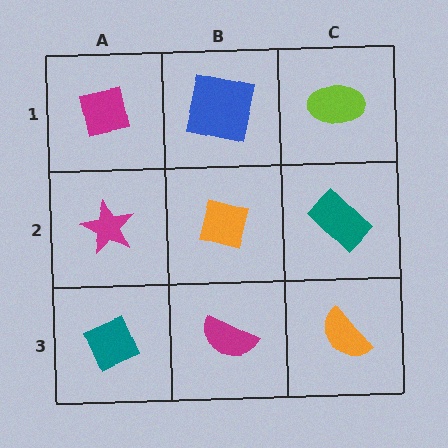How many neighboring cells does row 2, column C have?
3.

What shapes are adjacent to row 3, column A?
A magenta star (row 2, column A), a magenta semicircle (row 3, column B).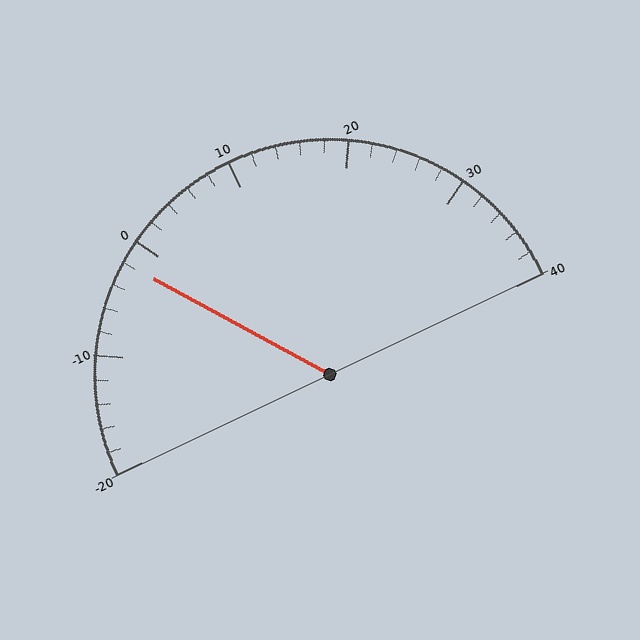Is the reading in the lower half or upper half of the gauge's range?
The reading is in the lower half of the range (-20 to 40).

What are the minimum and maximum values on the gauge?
The gauge ranges from -20 to 40.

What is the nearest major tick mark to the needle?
The nearest major tick mark is 0.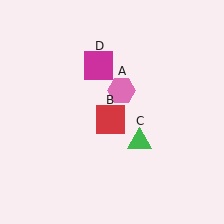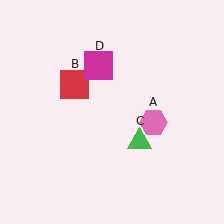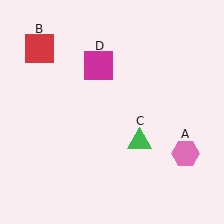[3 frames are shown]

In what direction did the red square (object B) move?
The red square (object B) moved up and to the left.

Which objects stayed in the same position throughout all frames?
Green triangle (object C) and magenta square (object D) remained stationary.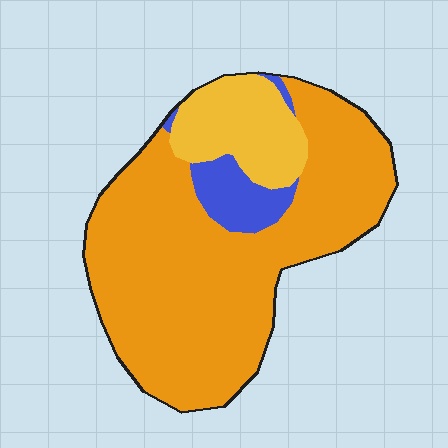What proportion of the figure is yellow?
Yellow covers roughly 15% of the figure.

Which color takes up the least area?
Blue, at roughly 10%.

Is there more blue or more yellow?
Yellow.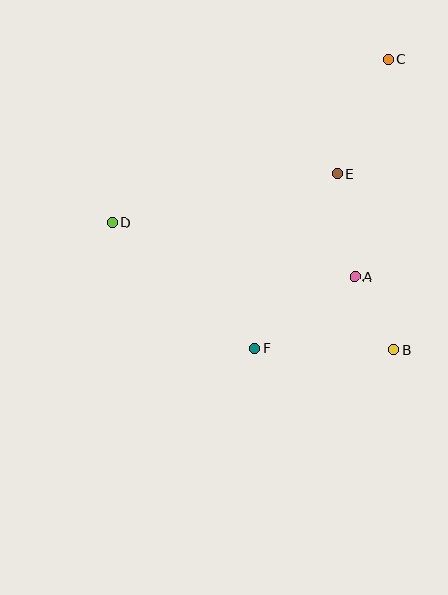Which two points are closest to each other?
Points A and B are closest to each other.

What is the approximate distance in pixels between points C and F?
The distance between C and F is approximately 318 pixels.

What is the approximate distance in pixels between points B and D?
The distance between B and D is approximately 309 pixels.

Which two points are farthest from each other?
Points C and D are farthest from each other.